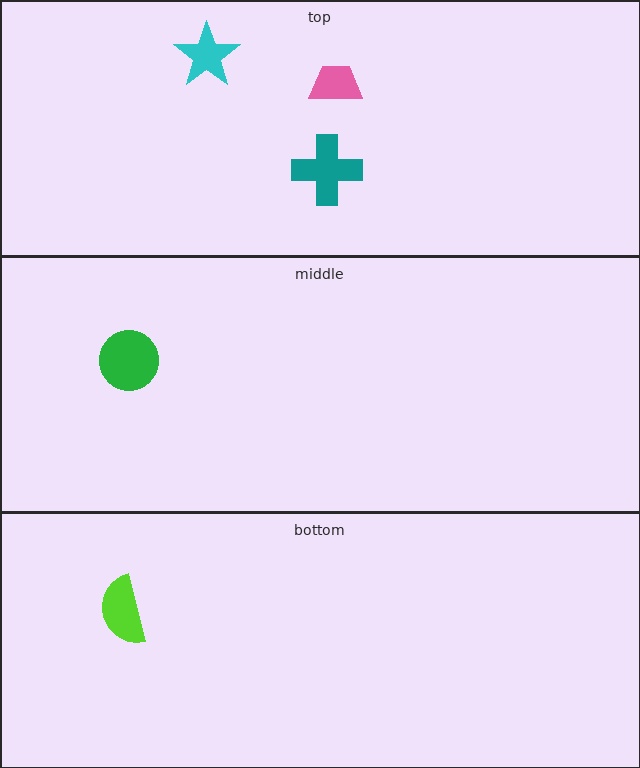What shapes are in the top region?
The pink trapezoid, the cyan star, the teal cross.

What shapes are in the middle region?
The green circle.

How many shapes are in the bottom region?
1.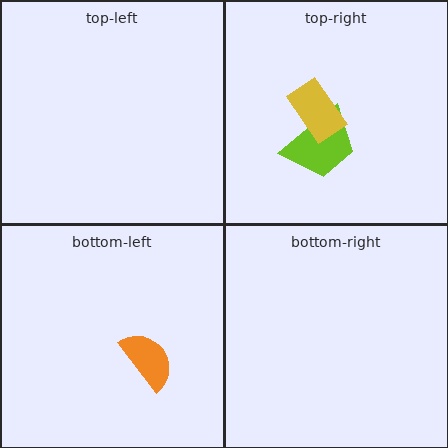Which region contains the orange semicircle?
The bottom-left region.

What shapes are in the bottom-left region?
The orange semicircle.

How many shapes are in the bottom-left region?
1.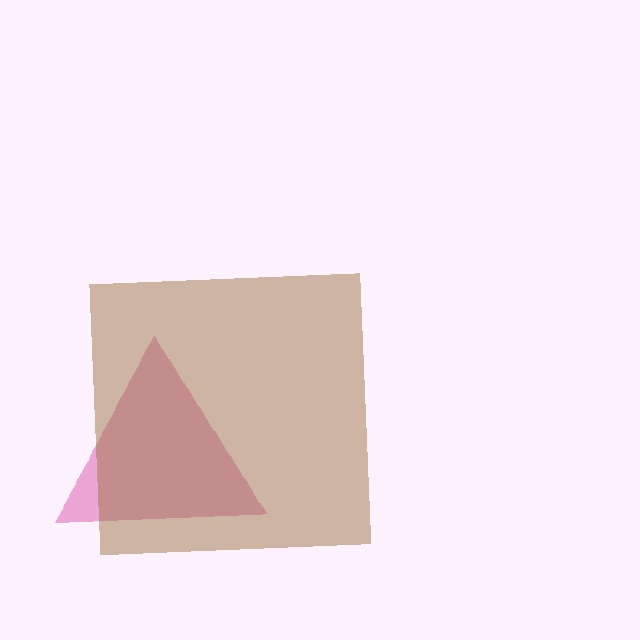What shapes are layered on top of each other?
The layered shapes are: a magenta triangle, a brown square.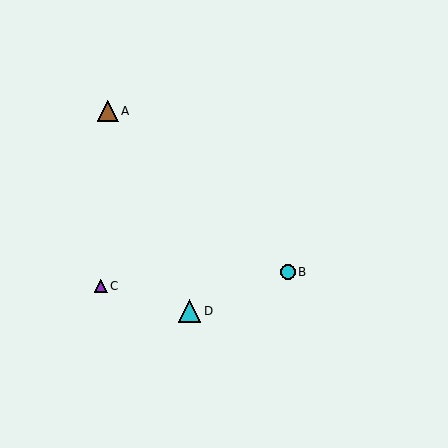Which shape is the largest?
The cyan triangle (labeled D) is the largest.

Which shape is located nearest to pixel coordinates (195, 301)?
The cyan triangle (labeled D) at (190, 311) is nearest to that location.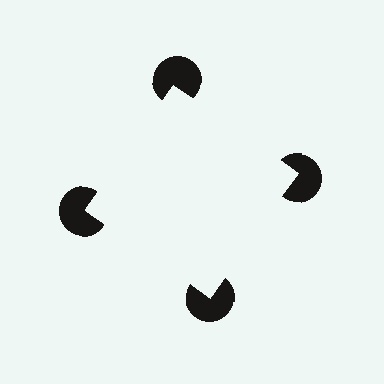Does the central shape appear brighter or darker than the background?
It typically appears slightly brighter than the background, even though no actual brightness change is drawn.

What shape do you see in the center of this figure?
An illusory square — its edges are inferred from the aligned wedge cuts in the pac-man discs, not physically drawn.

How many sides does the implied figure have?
4 sides.